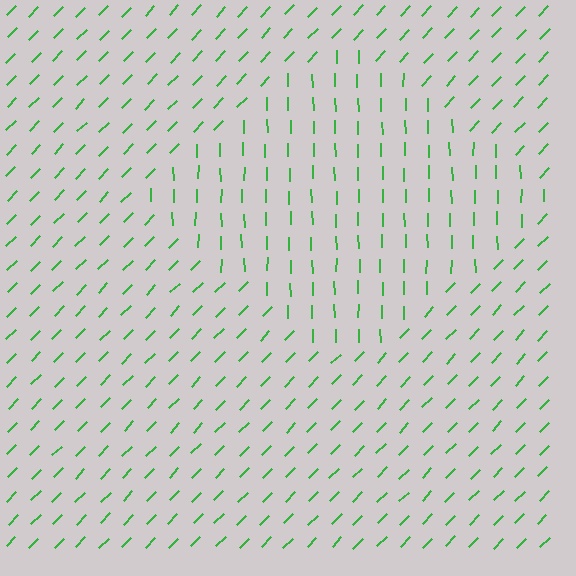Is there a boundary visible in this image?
Yes, there is a texture boundary formed by a change in line orientation.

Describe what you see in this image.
The image is filled with small green line segments. A diamond region in the image has lines oriented differently from the surrounding lines, creating a visible texture boundary.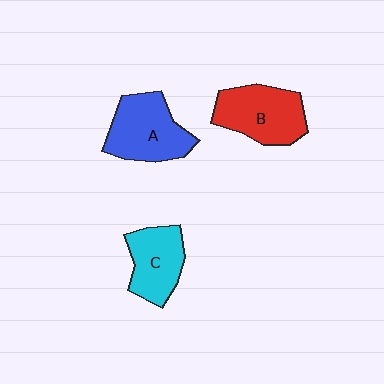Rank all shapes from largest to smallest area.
From largest to smallest: A (blue), B (red), C (cyan).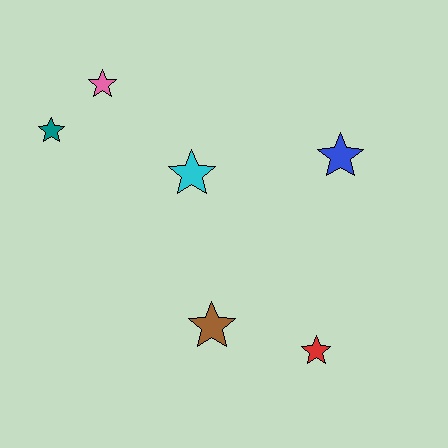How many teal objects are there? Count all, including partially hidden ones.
There is 1 teal object.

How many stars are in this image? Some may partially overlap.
There are 6 stars.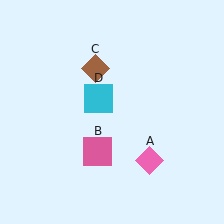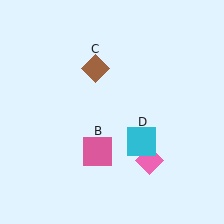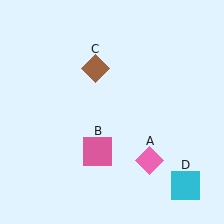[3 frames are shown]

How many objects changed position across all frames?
1 object changed position: cyan square (object D).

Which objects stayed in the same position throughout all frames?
Pink diamond (object A) and pink square (object B) and brown diamond (object C) remained stationary.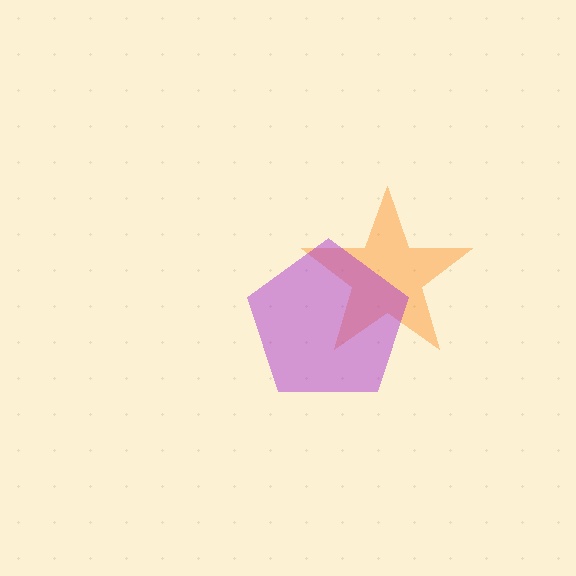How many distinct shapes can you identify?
There are 2 distinct shapes: an orange star, a purple pentagon.